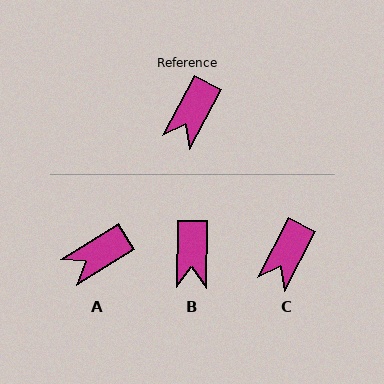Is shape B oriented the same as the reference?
No, it is off by about 27 degrees.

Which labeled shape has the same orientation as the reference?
C.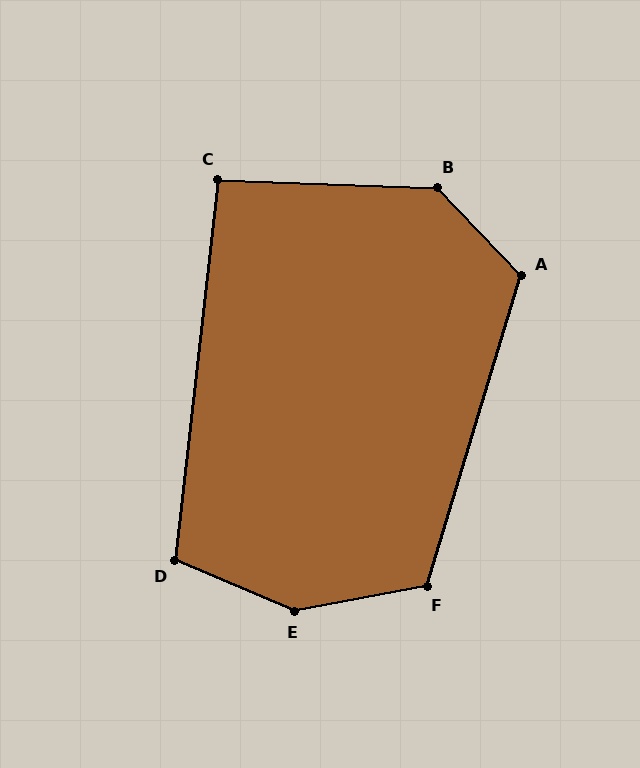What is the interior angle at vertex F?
Approximately 118 degrees (obtuse).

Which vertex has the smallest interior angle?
C, at approximately 94 degrees.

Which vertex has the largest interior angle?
E, at approximately 146 degrees.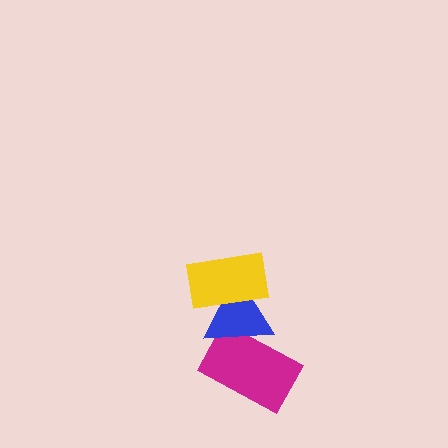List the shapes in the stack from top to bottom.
From top to bottom: the yellow rectangle, the blue triangle, the magenta rectangle.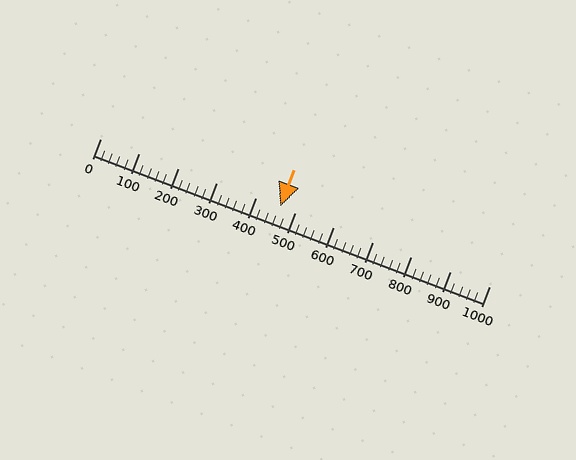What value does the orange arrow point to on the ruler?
The orange arrow points to approximately 462.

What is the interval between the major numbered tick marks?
The major tick marks are spaced 100 units apart.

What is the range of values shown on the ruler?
The ruler shows values from 0 to 1000.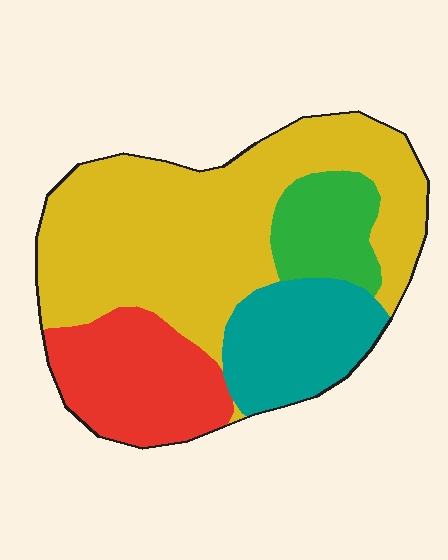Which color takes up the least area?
Green, at roughly 10%.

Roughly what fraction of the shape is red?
Red takes up about one fifth (1/5) of the shape.